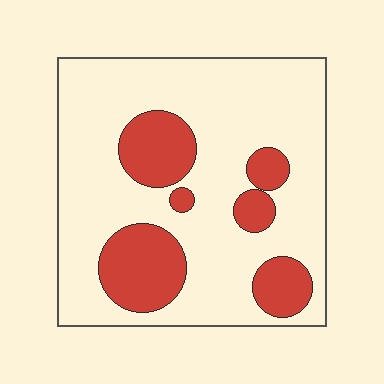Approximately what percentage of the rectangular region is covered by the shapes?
Approximately 25%.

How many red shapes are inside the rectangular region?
6.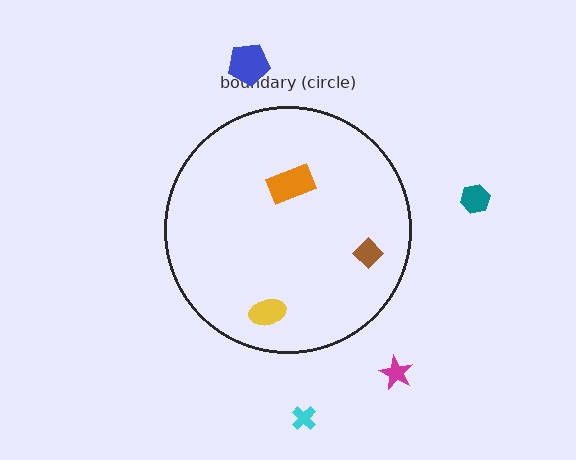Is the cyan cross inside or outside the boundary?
Outside.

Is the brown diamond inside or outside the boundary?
Inside.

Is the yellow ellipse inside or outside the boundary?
Inside.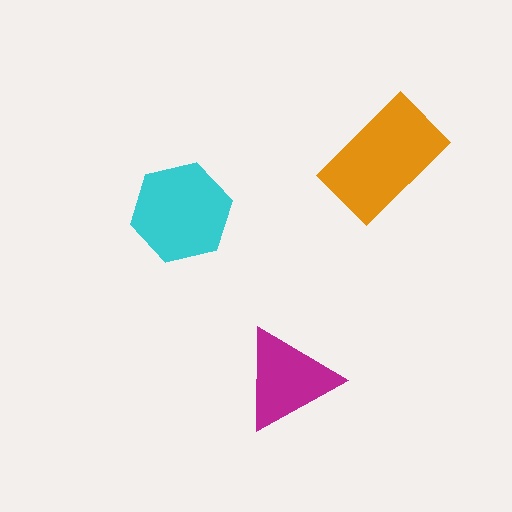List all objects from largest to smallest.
The orange rectangle, the cyan hexagon, the magenta triangle.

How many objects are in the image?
There are 3 objects in the image.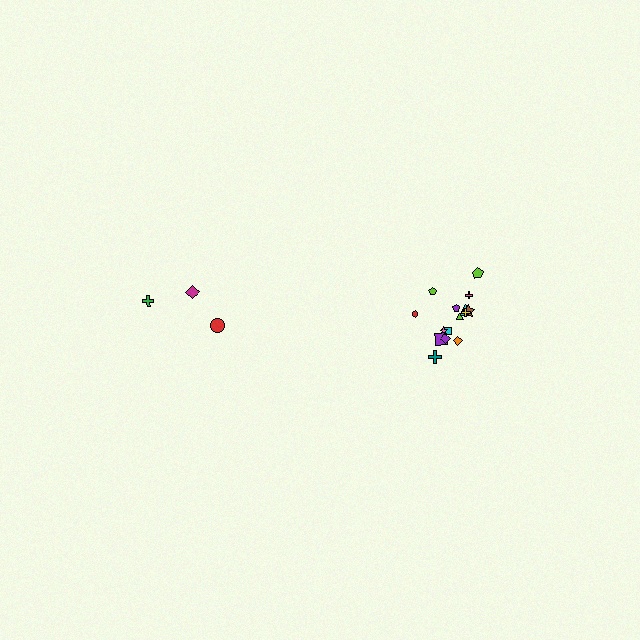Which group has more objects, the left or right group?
The right group.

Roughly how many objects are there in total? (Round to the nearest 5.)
Roughly 20 objects in total.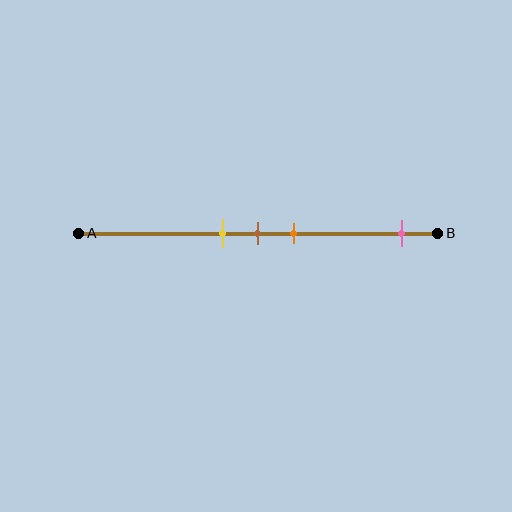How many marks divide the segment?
There are 4 marks dividing the segment.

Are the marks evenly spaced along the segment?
No, the marks are not evenly spaced.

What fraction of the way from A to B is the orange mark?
The orange mark is approximately 60% (0.6) of the way from A to B.